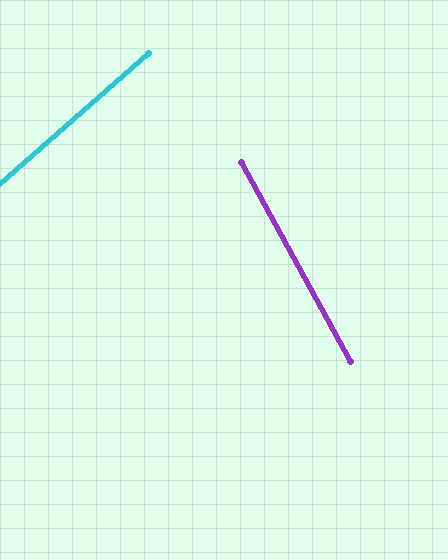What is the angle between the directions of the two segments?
Approximately 78 degrees.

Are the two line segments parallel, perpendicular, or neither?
Neither parallel nor perpendicular — they differ by about 78°.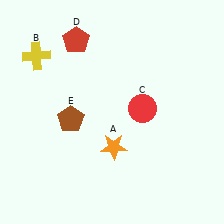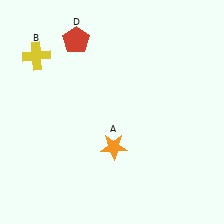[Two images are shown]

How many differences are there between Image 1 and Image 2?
There are 2 differences between the two images.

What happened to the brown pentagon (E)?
The brown pentagon (E) was removed in Image 2. It was in the bottom-left area of Image 1.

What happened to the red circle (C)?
The red circle (C) was removed in Image 2. It was in the top-right area of Image 1.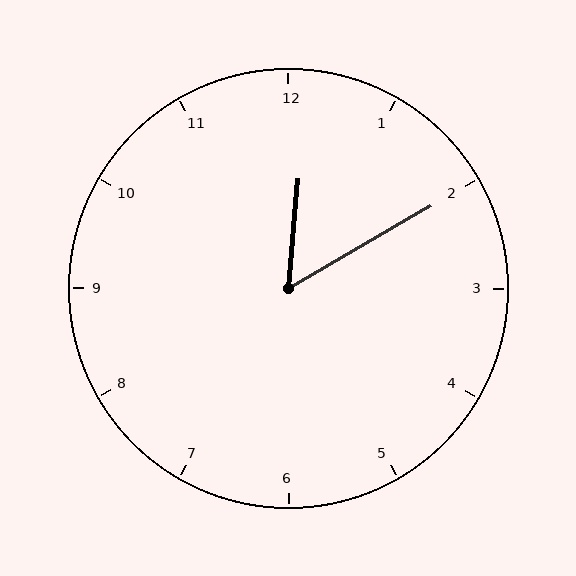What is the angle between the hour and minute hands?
Approximately 55 degrees.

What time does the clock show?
12:10.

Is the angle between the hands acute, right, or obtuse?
It is acute.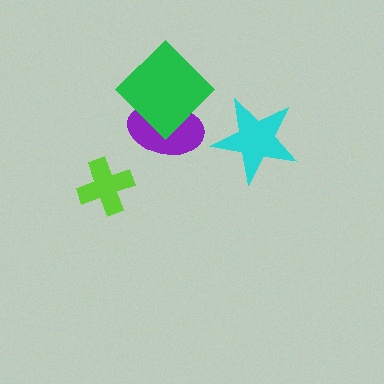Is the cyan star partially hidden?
No, no other shape covers it.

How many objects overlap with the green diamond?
1 object overlaps with the green diamond.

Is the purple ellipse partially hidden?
Yes, it is partially covered by another shape.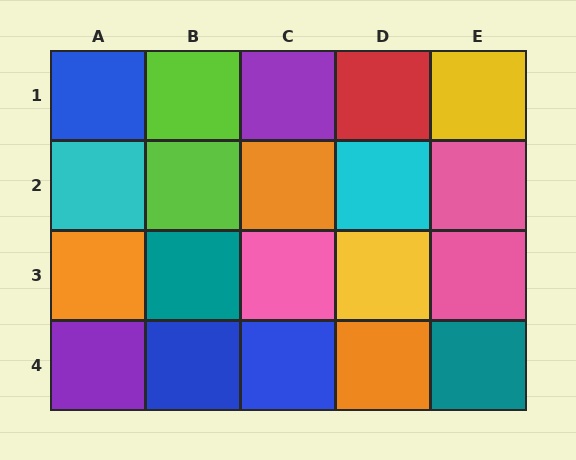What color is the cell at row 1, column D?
Red.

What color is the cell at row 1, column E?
Yellow.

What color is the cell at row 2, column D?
Cyan.